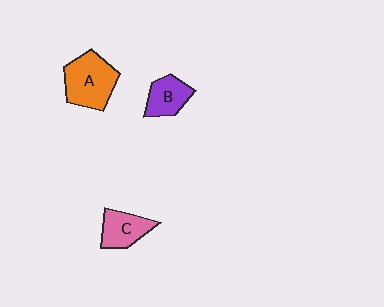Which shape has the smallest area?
Shape B (purple).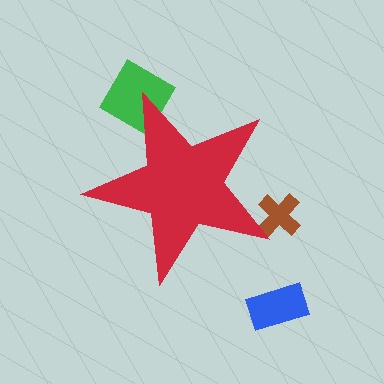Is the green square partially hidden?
Yes, the green square is partially hidden behind the red star.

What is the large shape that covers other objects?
A red star.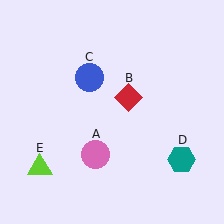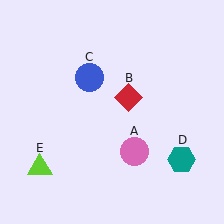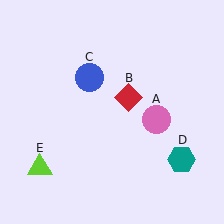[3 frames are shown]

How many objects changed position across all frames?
1 object changed position: pink circle (object A).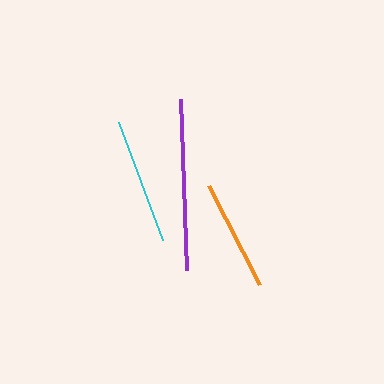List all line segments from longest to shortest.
From longest to shortest: purple, cyan, orange.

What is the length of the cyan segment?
The cyan segment is approximately 127 pixels long.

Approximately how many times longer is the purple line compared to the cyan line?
The purple line is approximately 1.4 times the length of the cyan line.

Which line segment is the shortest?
The orange line is the shortest at approximately 111 pixels.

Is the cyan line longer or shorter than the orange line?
The cyan line is longer than the orange line.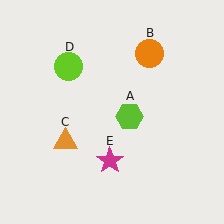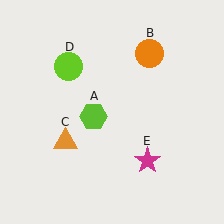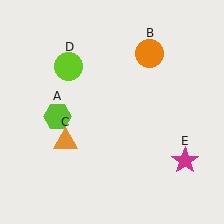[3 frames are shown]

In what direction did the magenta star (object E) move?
The magenta star (object E) moved right.